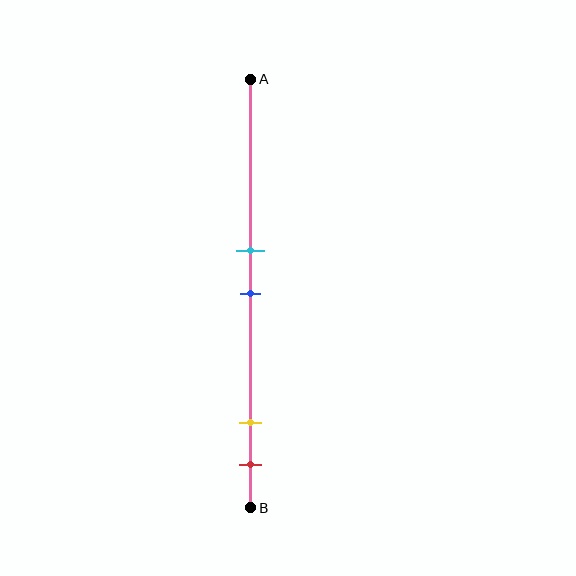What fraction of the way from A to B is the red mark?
The red mark is approximately 90% (0.9) of the way from A to B.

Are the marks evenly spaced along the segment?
No, the marks are not evenly spaced.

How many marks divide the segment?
There are 4 marks dividing the segment.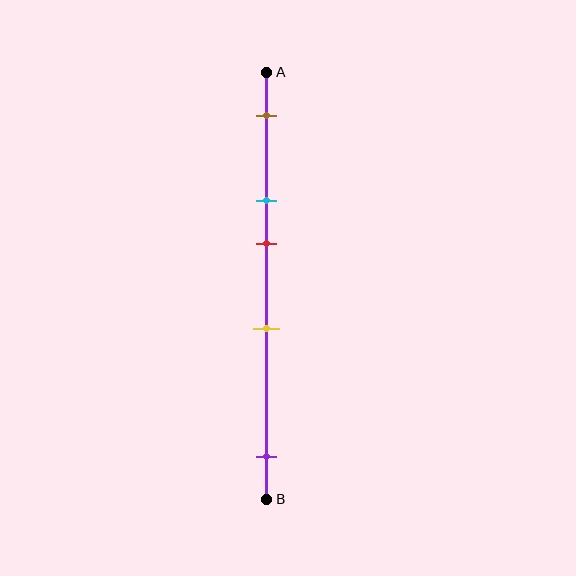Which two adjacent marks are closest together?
The cyan and red marks are the closest adjacent pair.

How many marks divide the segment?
There are 5 marks dividing the segment.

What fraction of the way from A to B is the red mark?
The red mark is approximately 40% (0.4) of the way from A to B.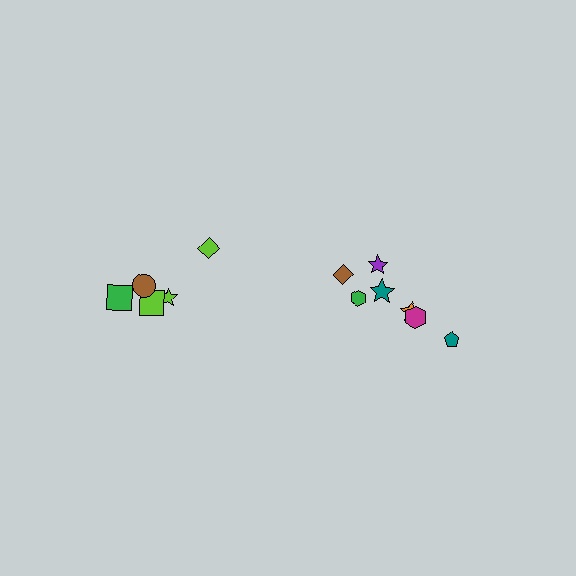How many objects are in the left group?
There are 5 objects.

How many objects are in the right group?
There are 7 objects.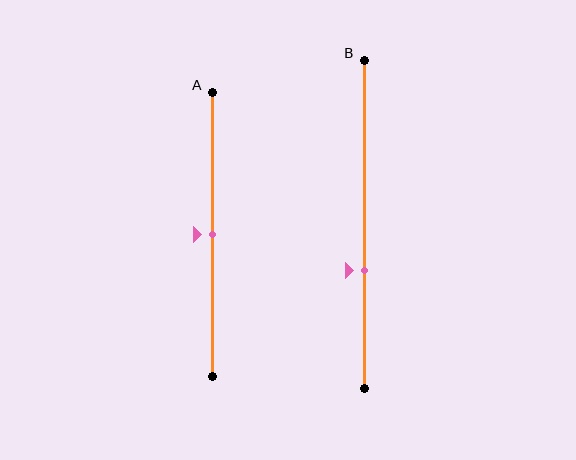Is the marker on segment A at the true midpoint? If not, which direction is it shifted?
Yes, the marker on segment A is at the true midpoint.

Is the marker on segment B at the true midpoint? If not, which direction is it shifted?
No, the marker on segment B is shifted downward by about 14% of the segment length.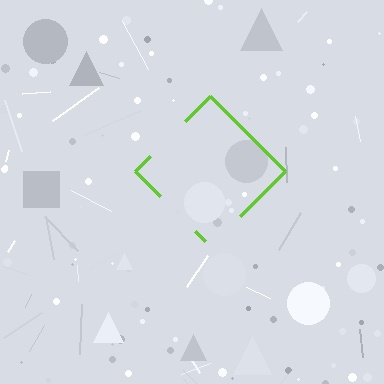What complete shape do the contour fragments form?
The contour fragments form a diamond.